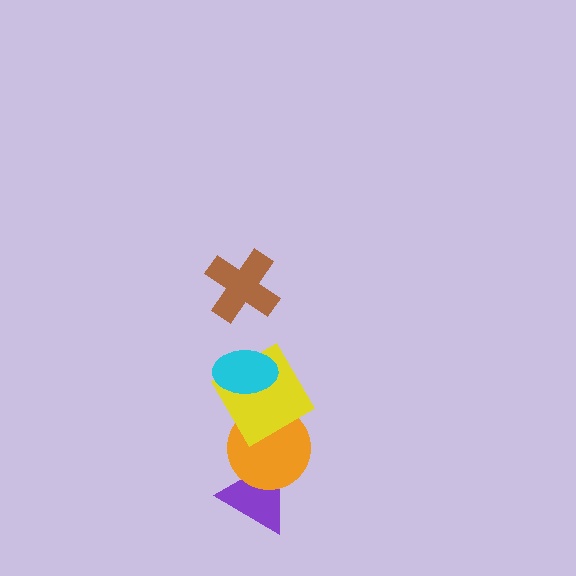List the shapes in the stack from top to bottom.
From top to bottom: the brown cross, the cyan ellipse, the yellow diamond, the orange circle, the purple triangle.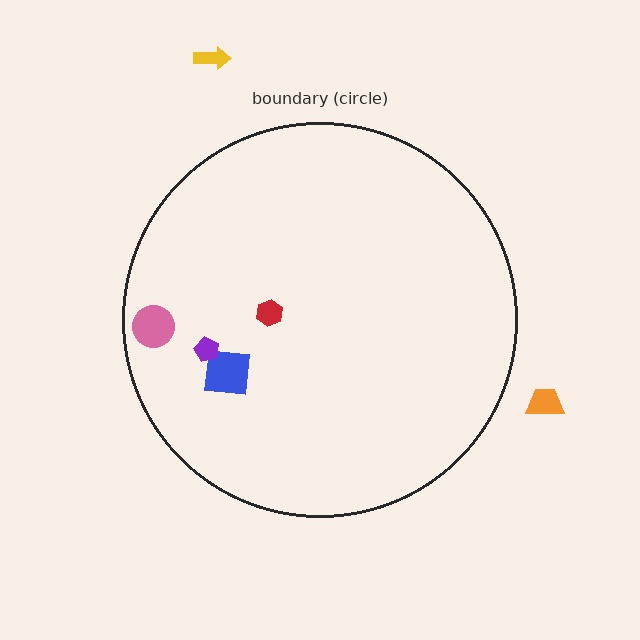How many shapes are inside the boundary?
4 inside, 2 outside.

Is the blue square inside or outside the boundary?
Inside.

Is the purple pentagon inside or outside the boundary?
Inside.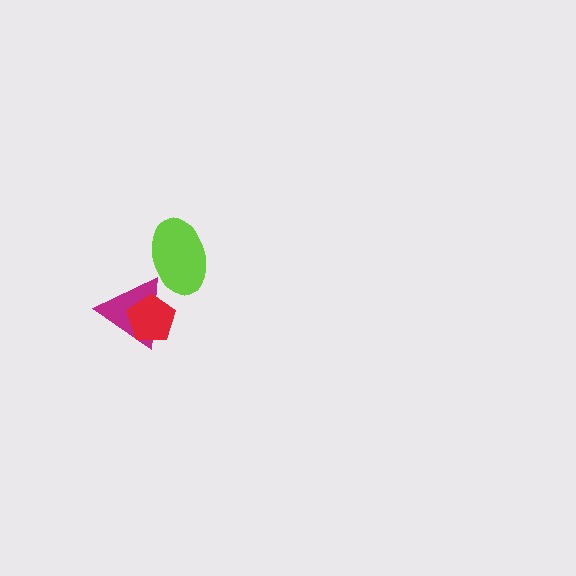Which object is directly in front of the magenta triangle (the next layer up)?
The red pentagon is directly in front of the magenta triangle.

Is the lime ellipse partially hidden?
No, no other shape covers it.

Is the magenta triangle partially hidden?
Yes, it is partially covered by another shape.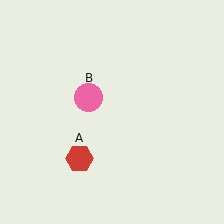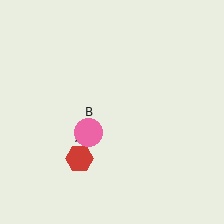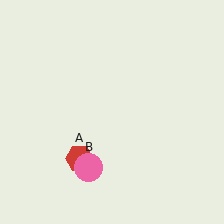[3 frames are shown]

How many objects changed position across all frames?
1 object changed position: pink circle (object B).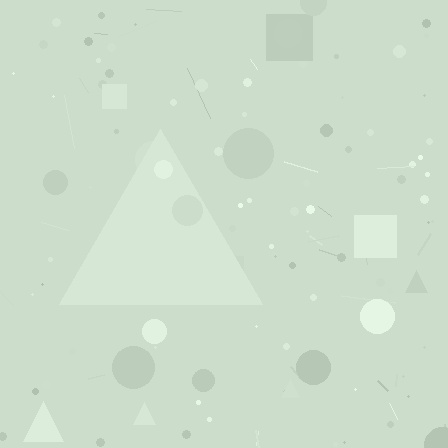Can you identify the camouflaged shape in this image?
The camouflaged shape is a triangle.